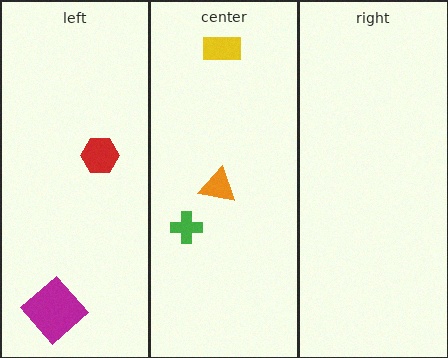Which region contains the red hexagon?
The left region.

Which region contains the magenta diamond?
The left region.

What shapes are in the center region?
The orange triangle, the yellow rectangle, the green cross.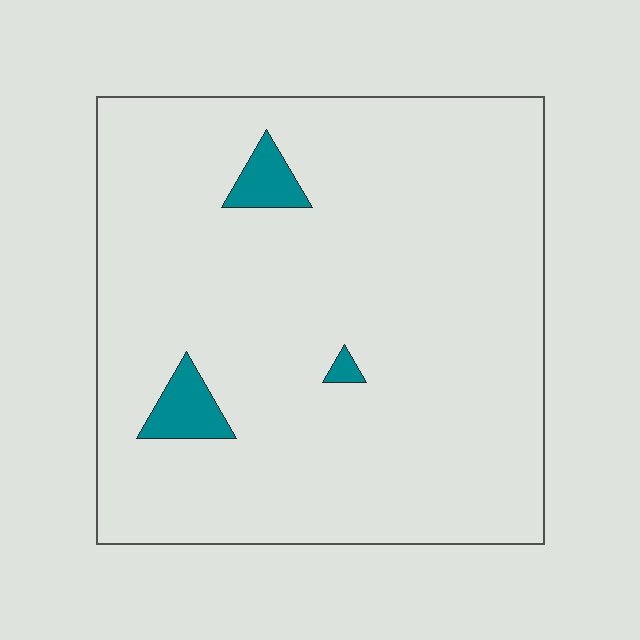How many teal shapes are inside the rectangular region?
3.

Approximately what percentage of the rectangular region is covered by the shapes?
Approximately 5%.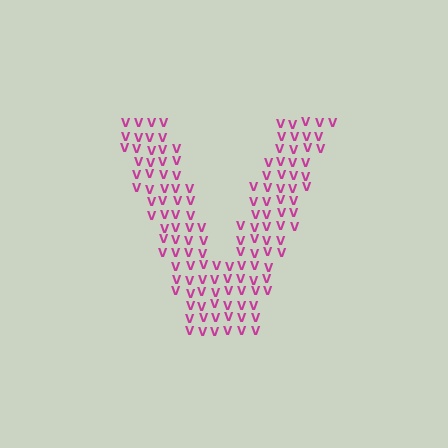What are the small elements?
The small elements are letter V's.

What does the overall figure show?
The overall figure shows the letter V.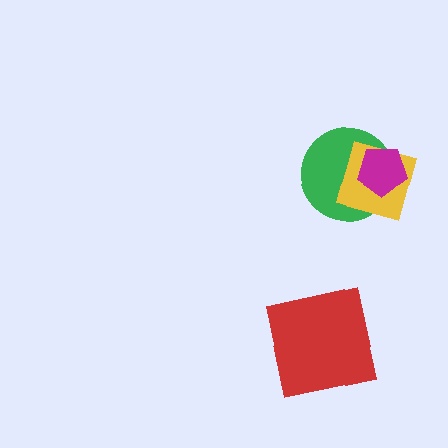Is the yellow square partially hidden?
Yes, it is partially covered by another shape.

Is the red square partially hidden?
No, no other shape covers it.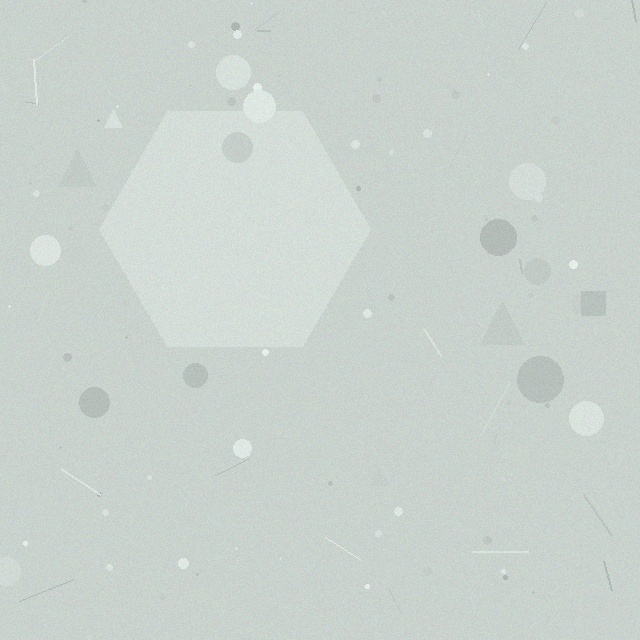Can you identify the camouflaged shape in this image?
The camouflaged shape is a hexagon.